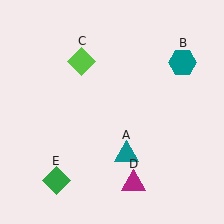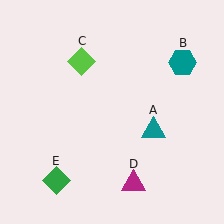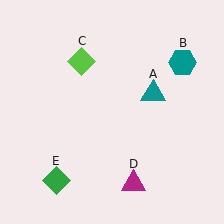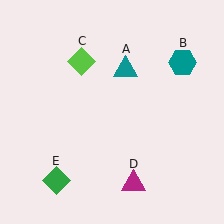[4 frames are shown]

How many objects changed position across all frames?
1 object changed position: teal triangle (object A).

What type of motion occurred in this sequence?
The teal triangle (object A) rotated counterclockwise around the center of the scene.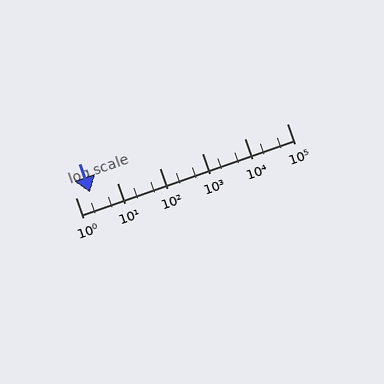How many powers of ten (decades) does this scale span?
The scale spans 5 decades, from 1 to 100000.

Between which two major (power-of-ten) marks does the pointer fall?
The pointer is between 1 and 10.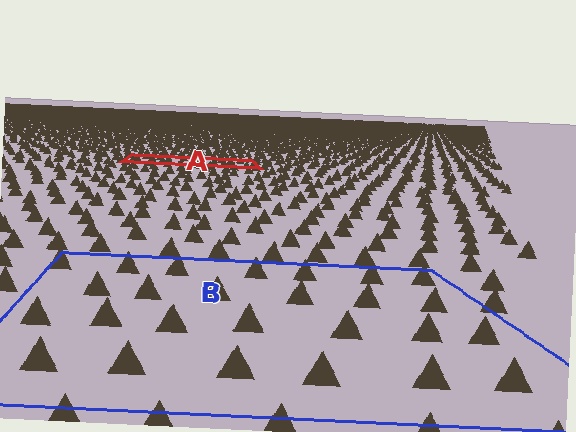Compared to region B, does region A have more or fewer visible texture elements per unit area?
Region A has more texture elements per unit area — they are packed more densely because it is farther away.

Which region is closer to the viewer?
Region B is closer. The texture elements there are larger and more spread out.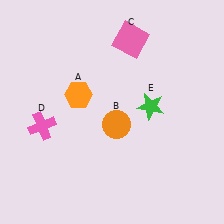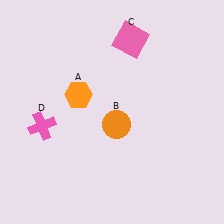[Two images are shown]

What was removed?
The green star (E) was removed in Image 2.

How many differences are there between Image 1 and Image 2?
There is 1 difference between the two images.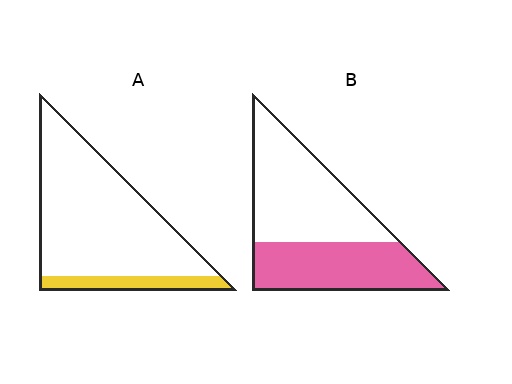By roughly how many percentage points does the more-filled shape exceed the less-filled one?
By roughly 30 percentage points (B over A).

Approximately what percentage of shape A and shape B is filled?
A is approximately 15% and B is approximately 45%.